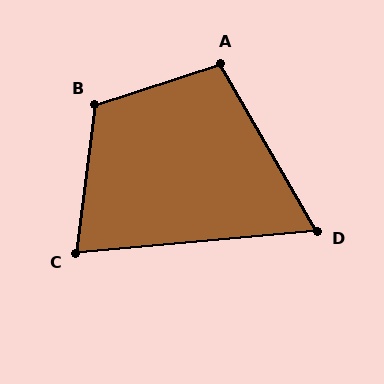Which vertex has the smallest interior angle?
D, at approximately 65 degrees.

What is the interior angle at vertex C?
Approximately 78 degrees (acute).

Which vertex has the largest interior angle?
B, at approximately 115 degrees.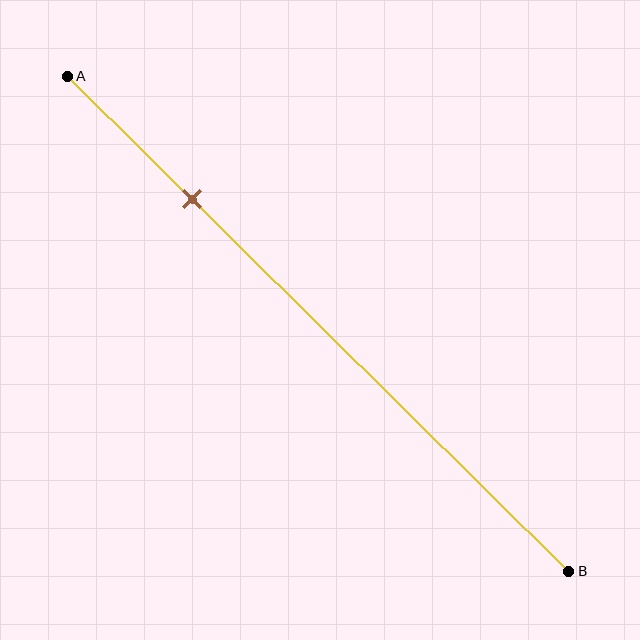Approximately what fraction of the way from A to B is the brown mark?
The brown mark is approximately 25% of the way from A to B.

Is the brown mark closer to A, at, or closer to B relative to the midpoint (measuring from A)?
The brown mark is closer to point A than the midpoint of segment AB.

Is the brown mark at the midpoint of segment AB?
No, the mark is at about 25% from A, not at the 50% midpoint.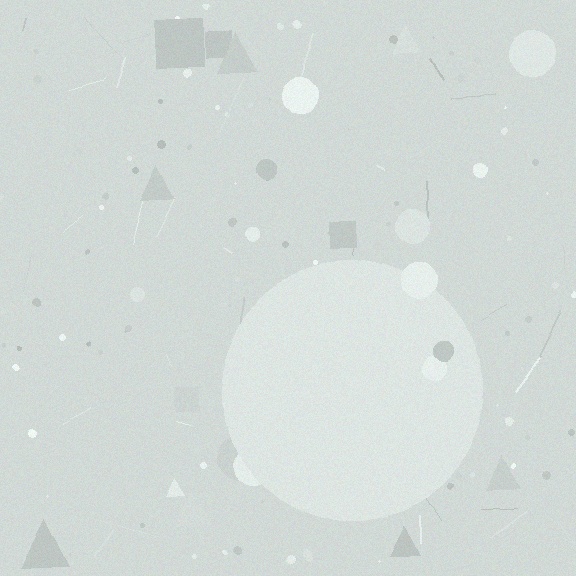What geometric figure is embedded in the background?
A circle is embedded in the background.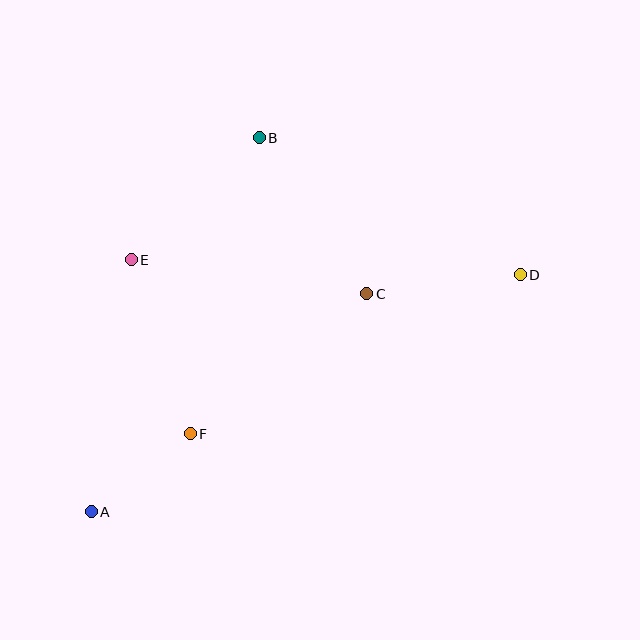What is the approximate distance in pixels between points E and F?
The distance between E and F is approximately 184 pixels.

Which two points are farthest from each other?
Points A and D are farthest from each other.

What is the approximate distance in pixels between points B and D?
The distance between B and D is approximately 295 pixels.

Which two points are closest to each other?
Points A and F are closest to each other.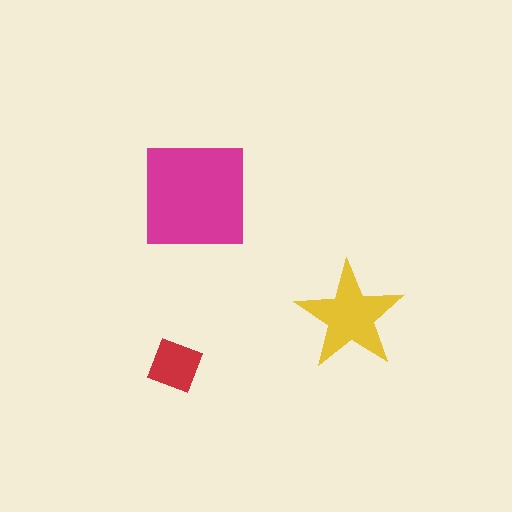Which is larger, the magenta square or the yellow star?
The magenta square.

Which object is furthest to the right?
The yellow star is rightmost.